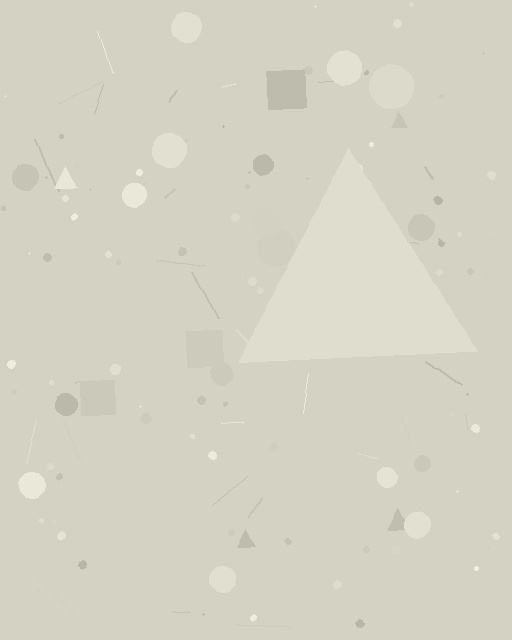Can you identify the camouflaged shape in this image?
The camouflaged shape is a triangle.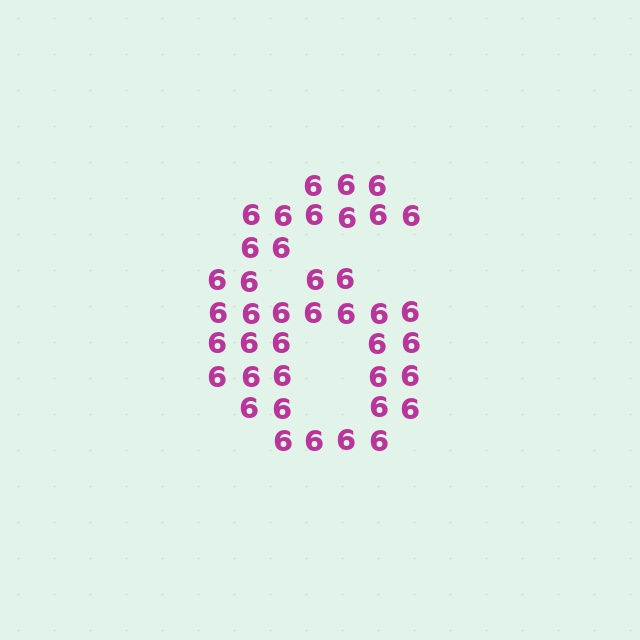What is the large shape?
The large shape is the digit 6.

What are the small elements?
The small elements are digit 6's.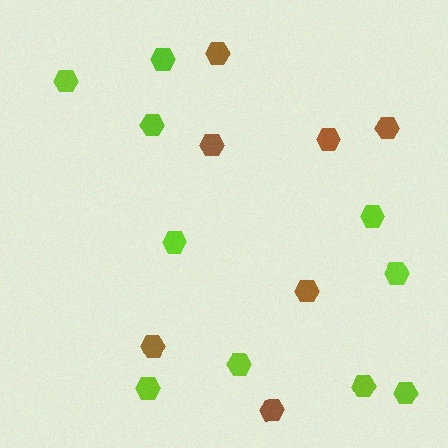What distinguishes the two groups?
There are 2 groups: one group of lime hexagons (10) and one group of brown hexagons (7).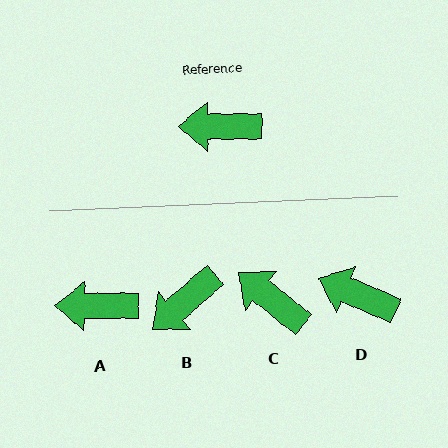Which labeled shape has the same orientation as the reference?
A.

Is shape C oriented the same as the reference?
No, it is off by about 39 degrees.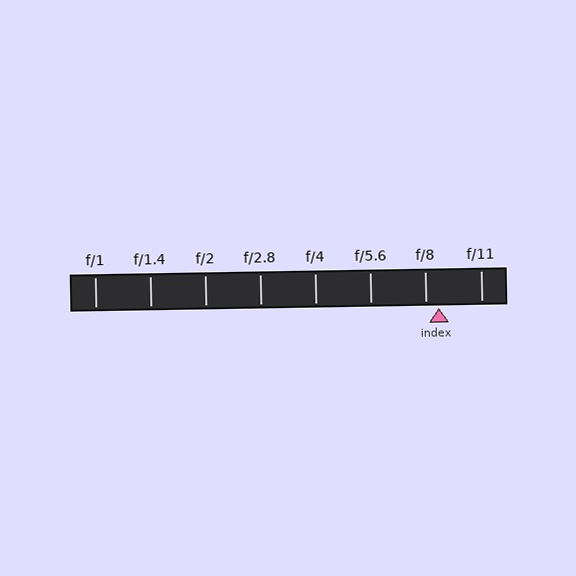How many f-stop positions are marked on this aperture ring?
There are 8 f-stop positions marked.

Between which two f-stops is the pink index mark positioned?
The index mark is between f/8 and f/11.